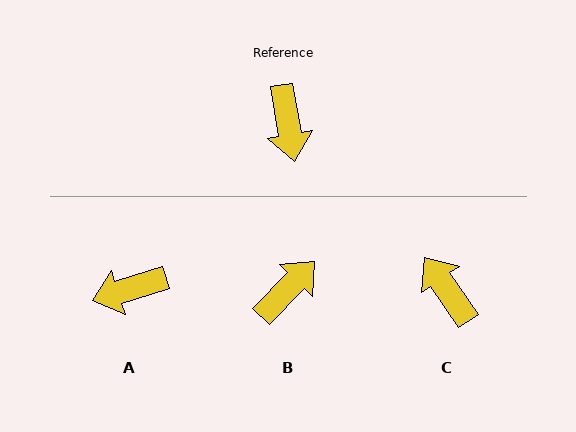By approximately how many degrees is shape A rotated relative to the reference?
Approximately 82 degrees clockwise.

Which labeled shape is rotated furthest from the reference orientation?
C, about 155 degrees away.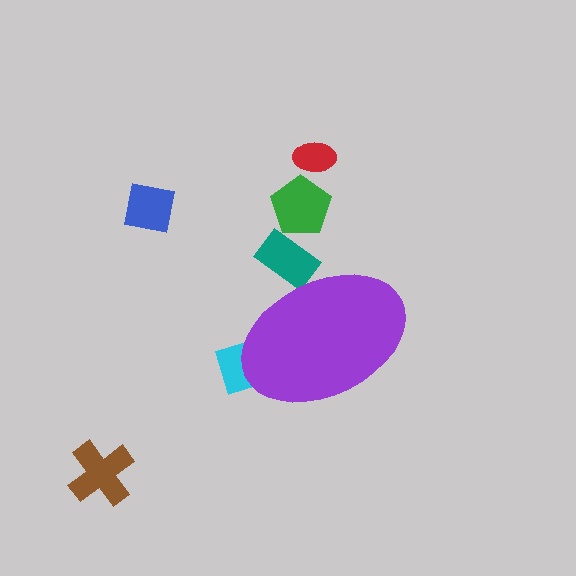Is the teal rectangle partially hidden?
Yes, the teal rectangle is partially hidden behind the purple ellipse.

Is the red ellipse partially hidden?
No, the red ellipse is fully visible.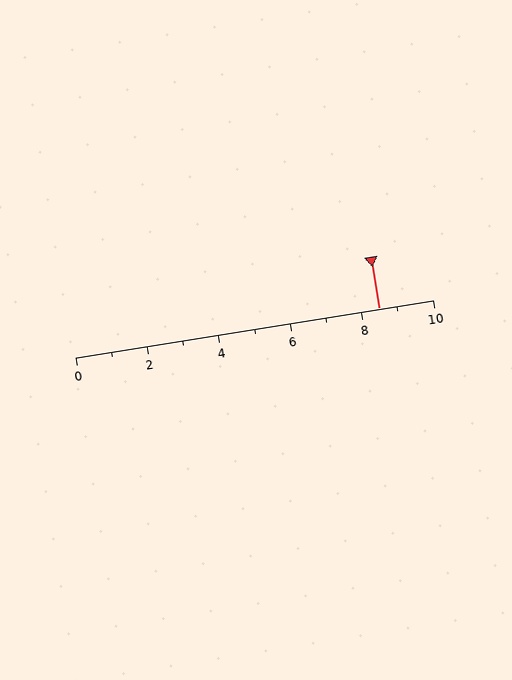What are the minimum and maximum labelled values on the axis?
The axis runs from 0 to 10.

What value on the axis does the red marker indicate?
The marker indicates approximately 8.5.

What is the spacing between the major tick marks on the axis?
The major ticks are spaced 2 apart.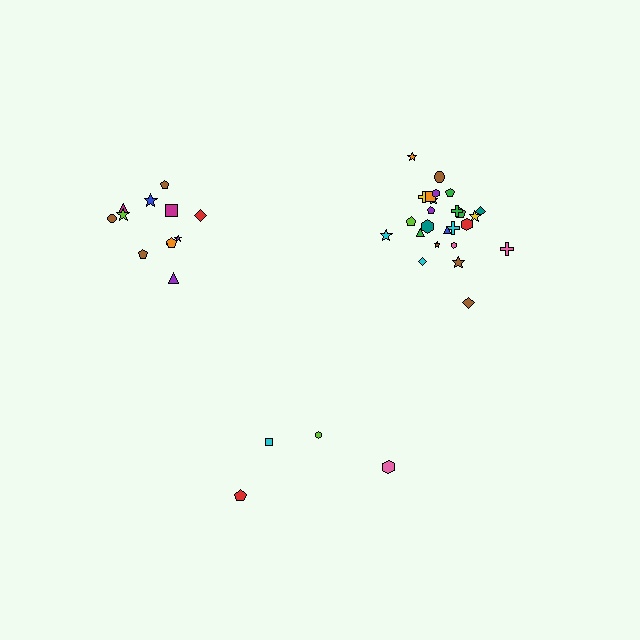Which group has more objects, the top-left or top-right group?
The top-right group.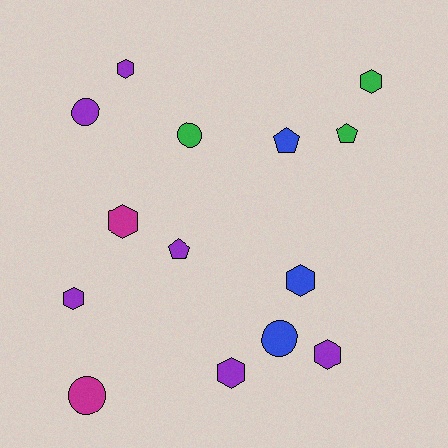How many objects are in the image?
There are 14 objects.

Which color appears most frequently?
Purple, with 6 objects.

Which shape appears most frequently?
Hexagon, with 7 objects.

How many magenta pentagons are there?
There are no magenta pentagons.